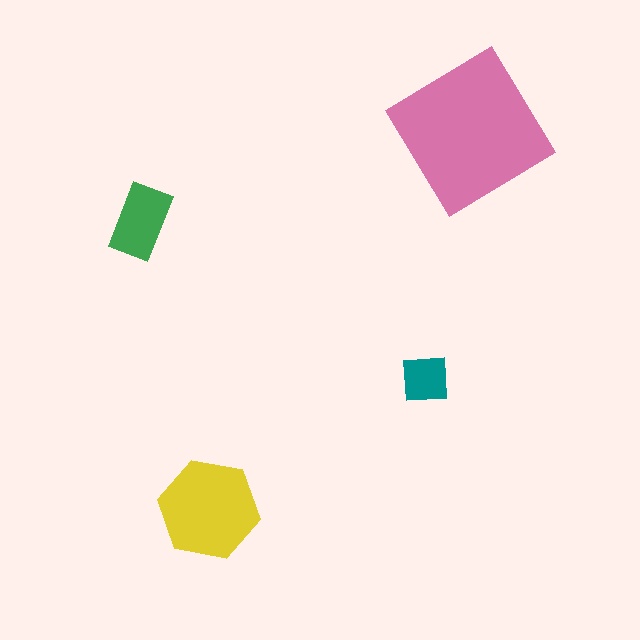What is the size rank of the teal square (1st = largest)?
4th.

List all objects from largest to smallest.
The pink diamond, the yellow hexagon, the green rectangle, the teal square.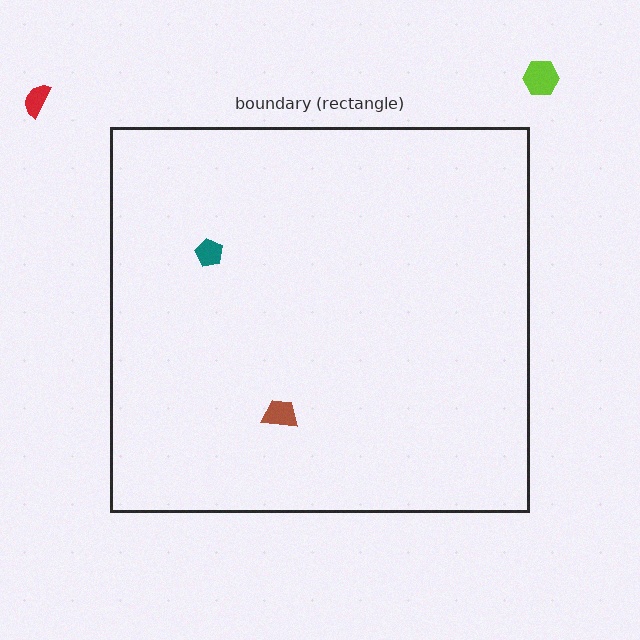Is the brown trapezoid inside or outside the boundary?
Inside.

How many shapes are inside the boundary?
2 inside, 2 outside.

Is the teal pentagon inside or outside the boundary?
Inside.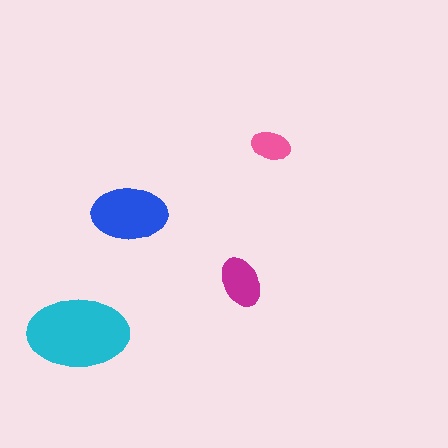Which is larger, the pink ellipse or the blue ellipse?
The blue one.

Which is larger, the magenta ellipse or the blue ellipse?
The blue one.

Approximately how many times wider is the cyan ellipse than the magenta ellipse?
About 2 times wider.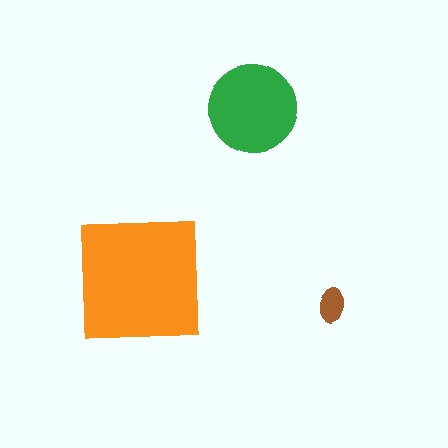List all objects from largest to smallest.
The orange square, the green circle, the brown ellipse.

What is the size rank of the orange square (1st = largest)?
1st.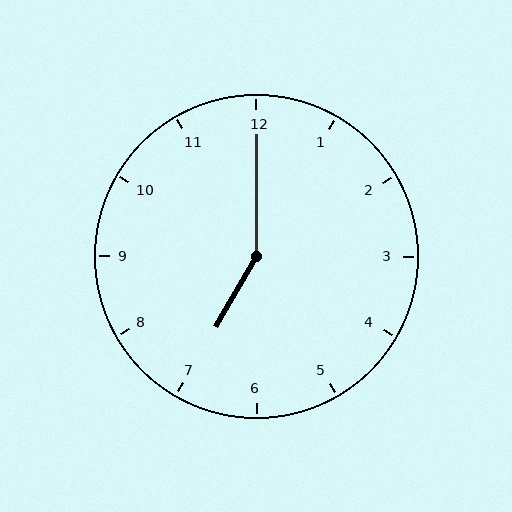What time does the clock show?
7:00.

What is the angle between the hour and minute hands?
Approximately 150 degrees.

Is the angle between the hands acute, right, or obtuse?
It is obtuse.